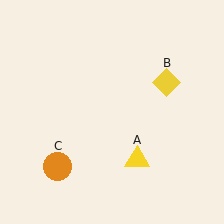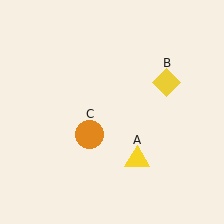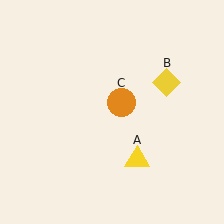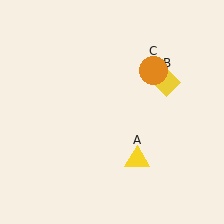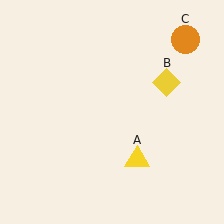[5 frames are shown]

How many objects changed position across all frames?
1 object changed position: orange circle (object C).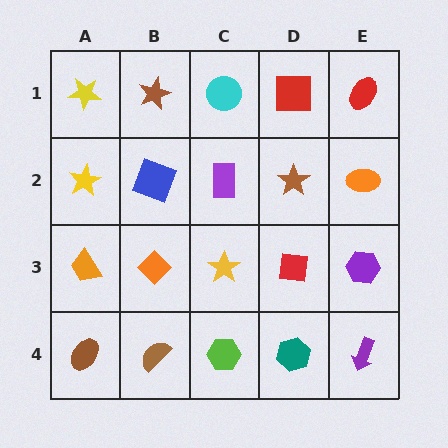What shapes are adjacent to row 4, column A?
An orange trapezoid (row 3, column A), a brown semicircle (row 4, column B).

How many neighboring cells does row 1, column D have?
3.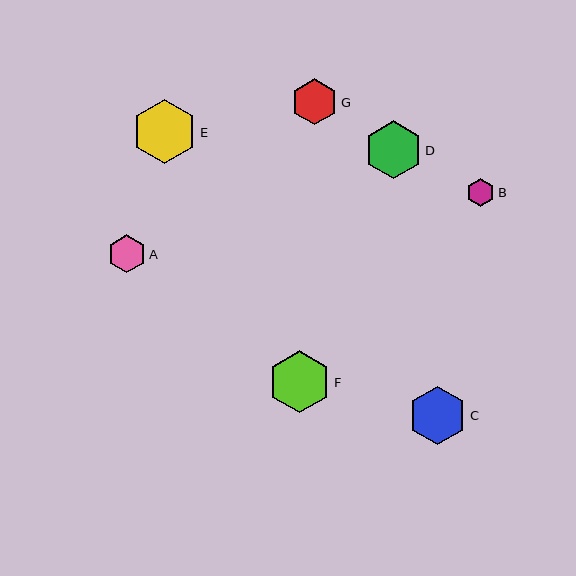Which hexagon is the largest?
Hexagon E is the largest with a size of approximately 64 pixels.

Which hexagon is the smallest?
Hexagon B is the smallest with a size of approximately 28 pixels.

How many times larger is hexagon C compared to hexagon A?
Hexagon C is approximately 1.5 times the size of hexagon A.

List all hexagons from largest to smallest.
From largest to smallest: E, F, C, D, G, A, B.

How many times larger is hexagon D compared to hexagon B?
Hexagon D is approximately 2.0 times the size of hexagon B.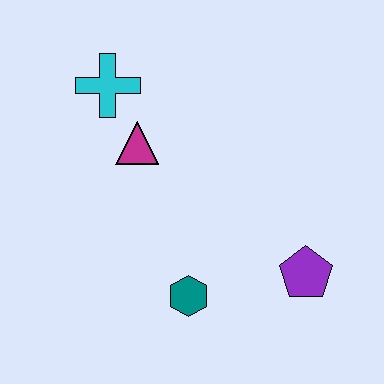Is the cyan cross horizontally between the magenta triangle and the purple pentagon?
No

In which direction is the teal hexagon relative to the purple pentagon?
The teal hexagon is to the left of the purple pentagon.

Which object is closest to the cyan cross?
The magenta triangle is closest to the cyan cross.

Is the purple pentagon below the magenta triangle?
Yes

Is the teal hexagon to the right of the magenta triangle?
Yes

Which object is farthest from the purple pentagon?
The cyan cross is farthest from the purple pentagon.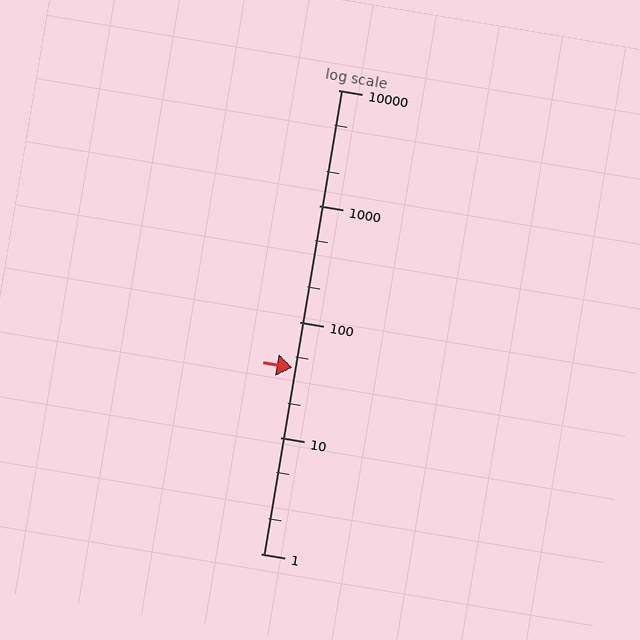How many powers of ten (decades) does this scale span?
The scale spans 4 decades, from 1 to 10000.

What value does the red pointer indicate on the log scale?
The pointer indicates approximately 40.